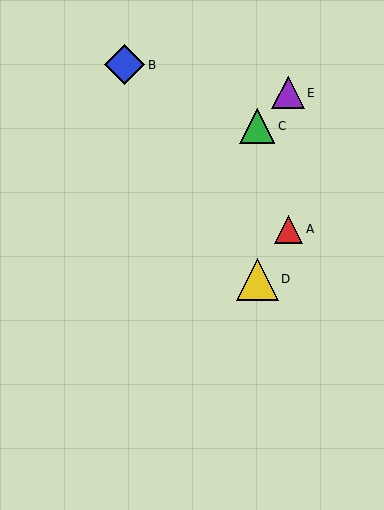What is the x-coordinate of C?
Object C is at x≈257.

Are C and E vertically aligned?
No, C is at x≈257 and E is at x≈288.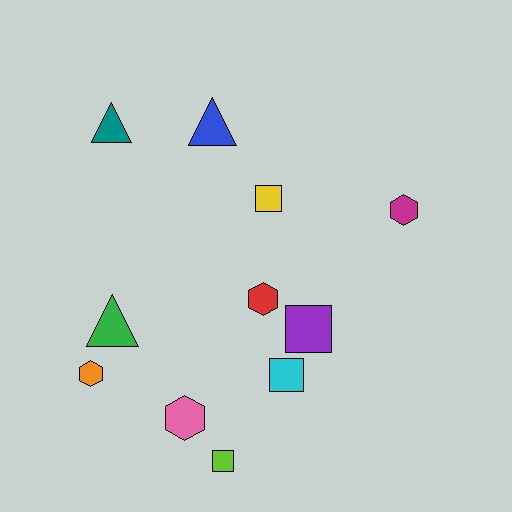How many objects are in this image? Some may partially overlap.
There are 11 objects.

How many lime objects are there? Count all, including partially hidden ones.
There is 1 lime object.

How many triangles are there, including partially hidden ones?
There are 3 triangles.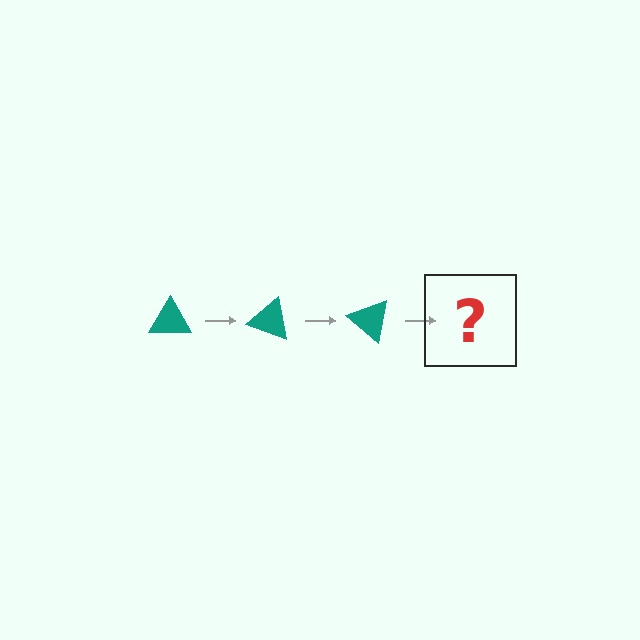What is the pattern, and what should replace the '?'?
The pattern is that the triangle rotates 20 degrees each step. The '?' should be a teal triangle rotated 60 degrees.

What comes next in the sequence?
The next element should be a teal triangle rotated 60 degrees.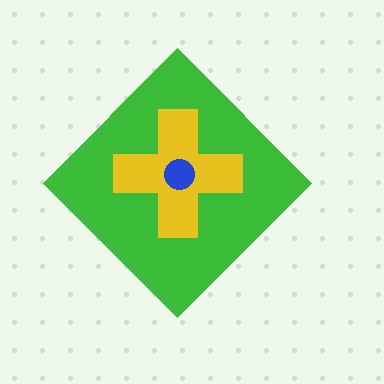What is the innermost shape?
The blue circle.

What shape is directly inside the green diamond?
The yellow cross.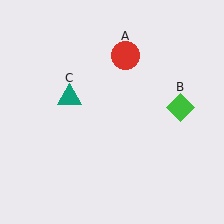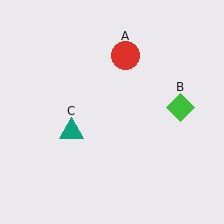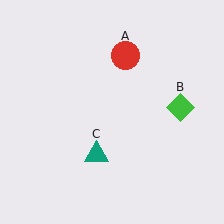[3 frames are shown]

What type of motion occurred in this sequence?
The teal triangle (object C) rotated counterclockwise around the center of the scene.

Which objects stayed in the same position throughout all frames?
Red circle (object A) and green diamond (object B) remained stationary.